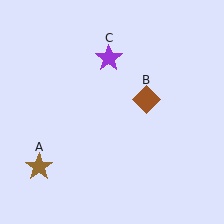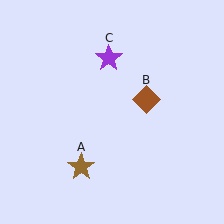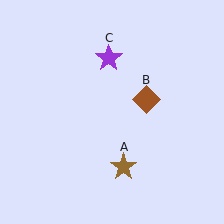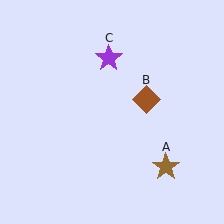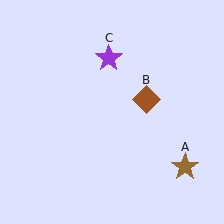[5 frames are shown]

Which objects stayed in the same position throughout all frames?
Brown diamond (object B) and purple star (object C) remained stationary.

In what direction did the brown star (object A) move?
The brown star (object A) moved right.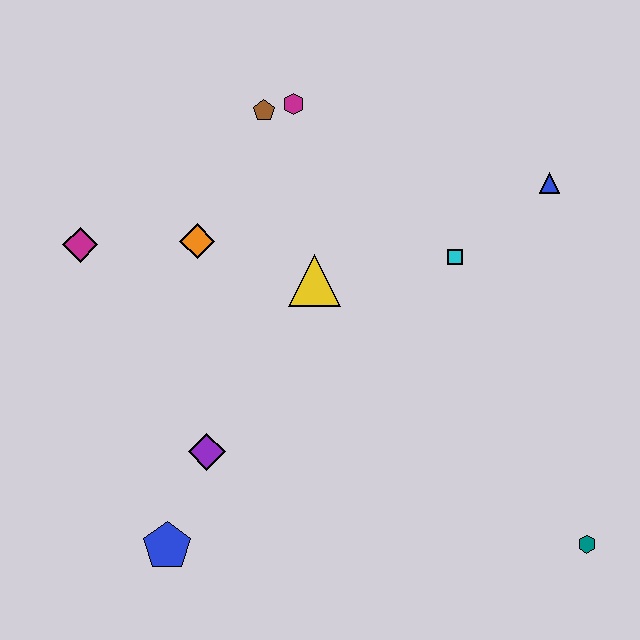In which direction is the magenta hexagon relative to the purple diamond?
The magenta hexagon is above the purple diamond.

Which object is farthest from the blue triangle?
The blue pentagon is farthest from the blue triangle.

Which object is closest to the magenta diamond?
The orange diamond is closest to the magenta diamond.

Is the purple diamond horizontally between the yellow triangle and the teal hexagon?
No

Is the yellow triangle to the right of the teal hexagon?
No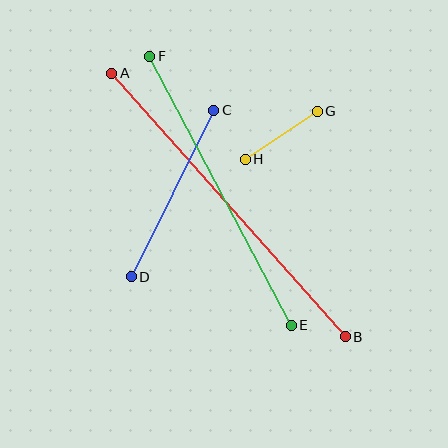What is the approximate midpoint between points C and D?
The midpoint is at approximately (173, 193) pixels.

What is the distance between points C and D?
The distance is approximately 186 pixels.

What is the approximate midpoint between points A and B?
The midpoint is at approximately (229, 205) pixels.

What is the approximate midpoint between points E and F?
The midpoint is at approximately (220, 191) pixels.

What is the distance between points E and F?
The distance is approximately 304 pixels.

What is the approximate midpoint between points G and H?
The midpoint is at approximately (281, 135) pixels.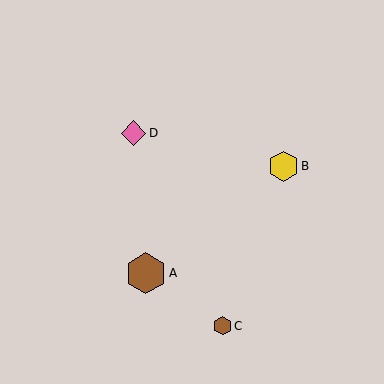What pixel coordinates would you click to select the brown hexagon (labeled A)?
Click at (146, 273) to select the brown hexagon A.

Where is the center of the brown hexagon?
The center of the brown hexagon is at (222, 326).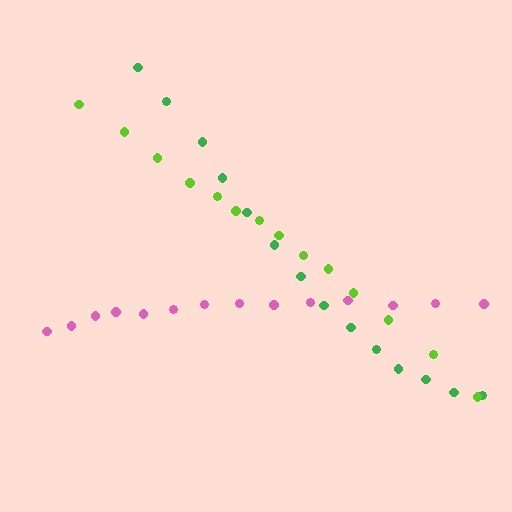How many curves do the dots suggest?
There are 3 distinct paths.